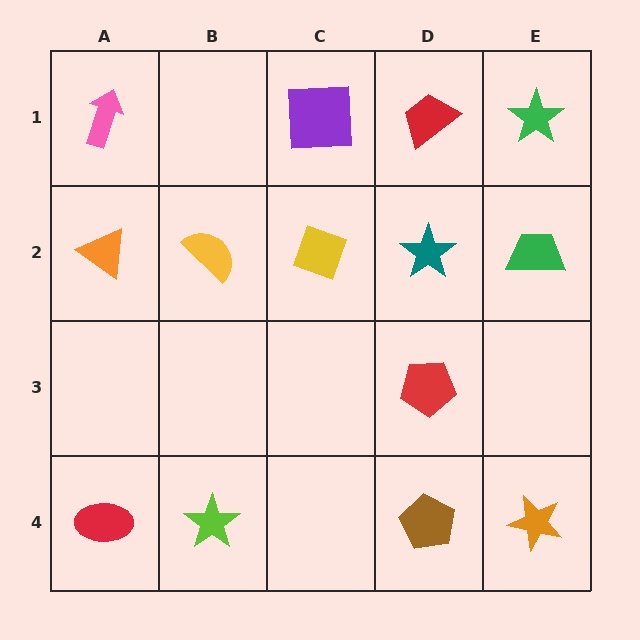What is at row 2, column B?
A yellow semicircle.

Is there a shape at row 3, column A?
No, that cell is empty.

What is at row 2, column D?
A teal star.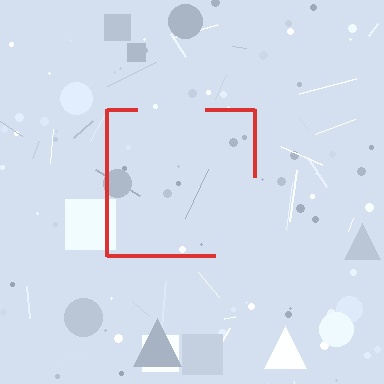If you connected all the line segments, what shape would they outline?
They would outline a square.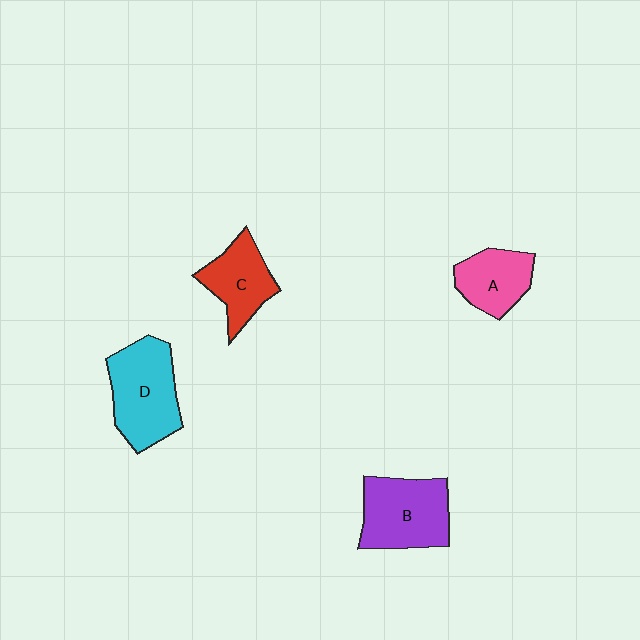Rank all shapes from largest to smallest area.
From largest to smallest: D (cyan), B (purple), C (red), A (pink).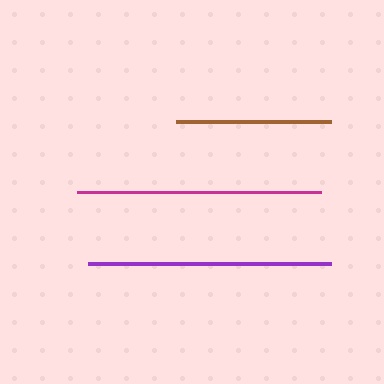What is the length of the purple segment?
The purple segment is approximately 244 pixels long.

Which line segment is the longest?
The magenta line is the longest at approximately 244 pixels.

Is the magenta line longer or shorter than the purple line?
The magenta line is longer than the purple line.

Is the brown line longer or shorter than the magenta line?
The magenta line is longer than the brown line.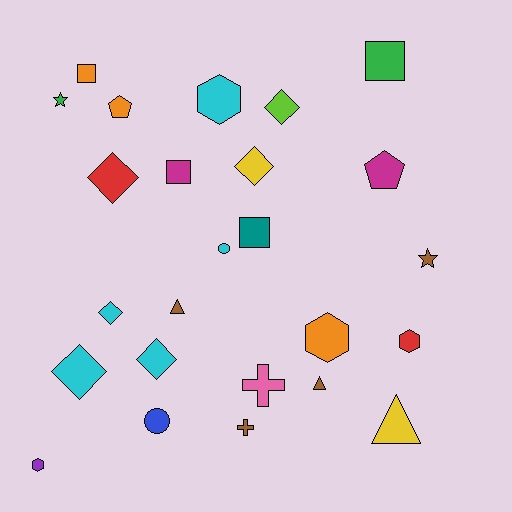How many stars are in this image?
There are 2 stars.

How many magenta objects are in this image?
There are 2 magenta objects.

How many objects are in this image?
There are 25 objects.